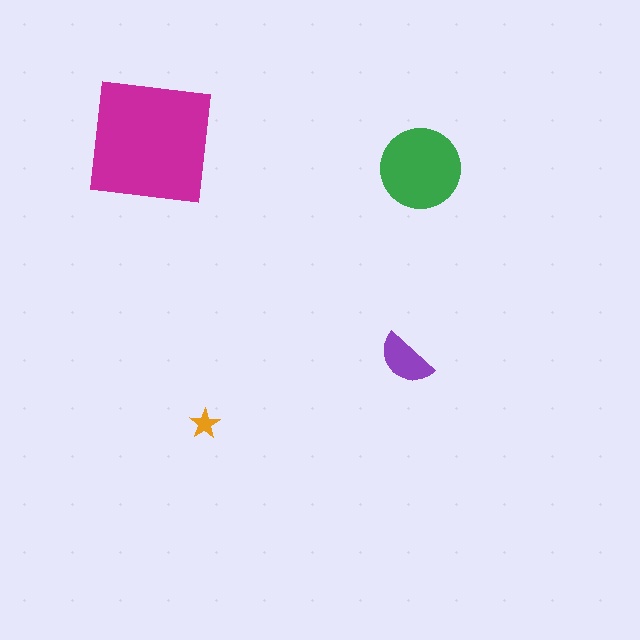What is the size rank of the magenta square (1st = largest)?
1st.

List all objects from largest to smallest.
The magenta square, the green circle, the purple semicircle, the orange star.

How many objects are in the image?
There are 4 objects in the image.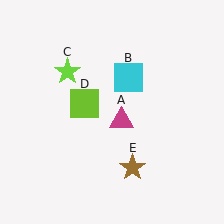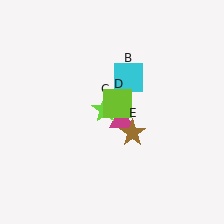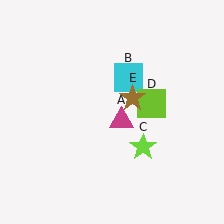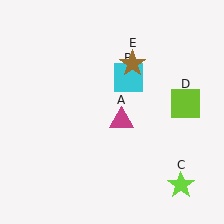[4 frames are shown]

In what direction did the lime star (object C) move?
The lime star (object C) moved down and to the right.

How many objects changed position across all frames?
3 objects changed position: lime star (object C), lime square (object D), brown star (object E).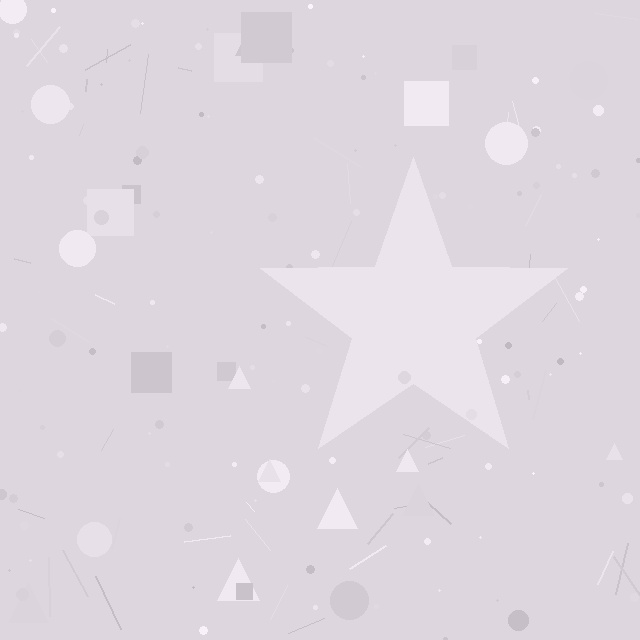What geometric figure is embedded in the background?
A star is embedded in the background.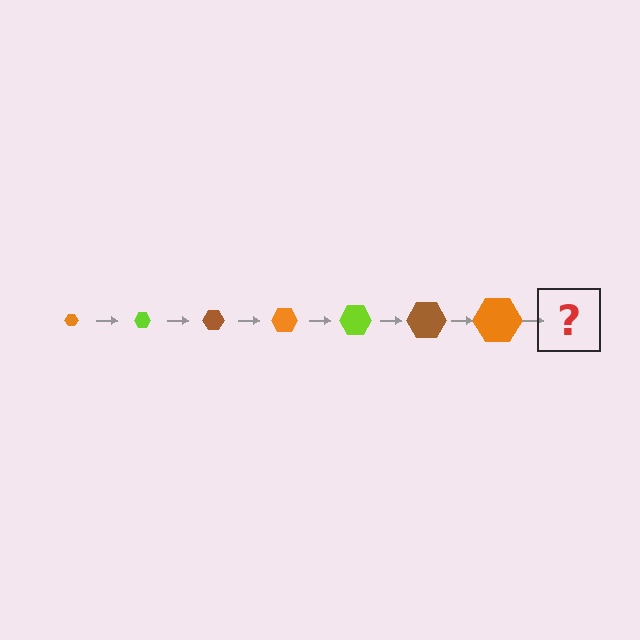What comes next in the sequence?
The next element should be a lime hexagon, larger than the previous one.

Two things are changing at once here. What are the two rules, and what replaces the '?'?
The two rules are that the hexagon grows larger each step and the color cycles through orange, lime, and brown. The '?' should be a lime hexagon, larger than the previous one.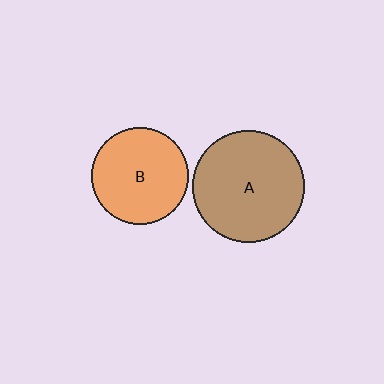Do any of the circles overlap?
No, none of the circles overlap.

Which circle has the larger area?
Circle A (brown).